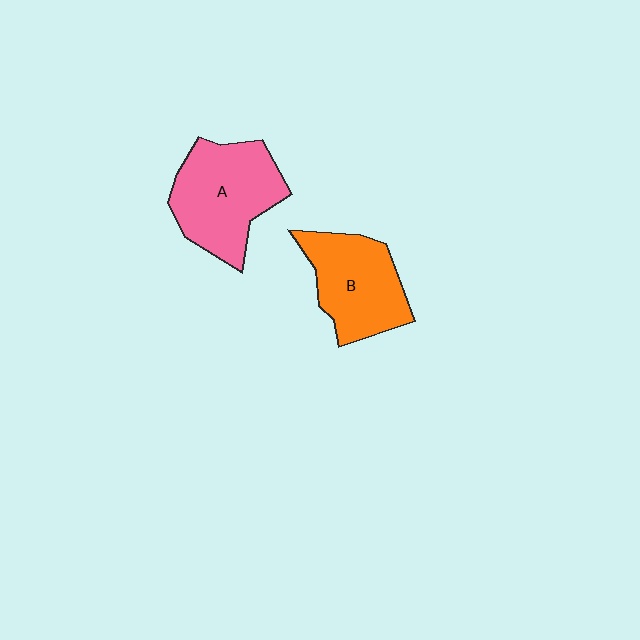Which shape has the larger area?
Shape A (pink).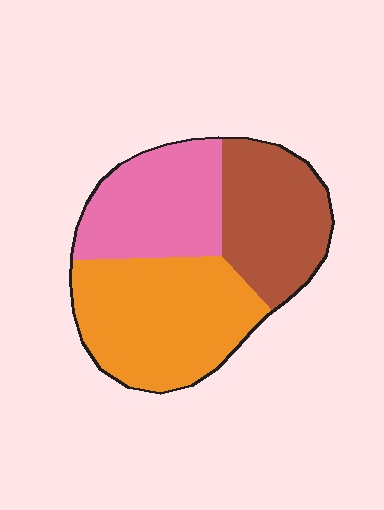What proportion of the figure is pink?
Pink takes up about one third (1/3) of the figure.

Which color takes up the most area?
Orange, at roughly 40%.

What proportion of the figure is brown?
Brown takes up between a sixth and a third of the figure.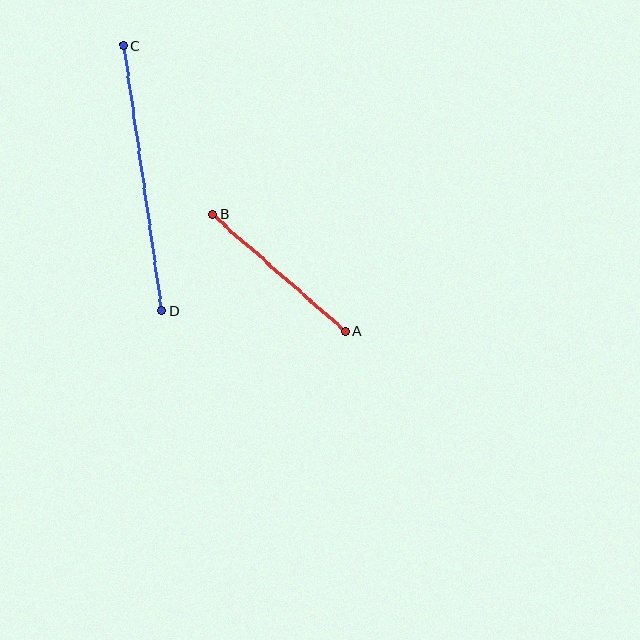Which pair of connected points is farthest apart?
Points C and D are farthest apart.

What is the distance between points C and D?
The distance is approximately 268 pixels.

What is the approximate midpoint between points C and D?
The midpoint is at approximately (143, 178) pixels.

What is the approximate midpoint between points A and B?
The midpoint is at approximately (279, 273) pixels.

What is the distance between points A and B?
The distance is approximately 177 pixels.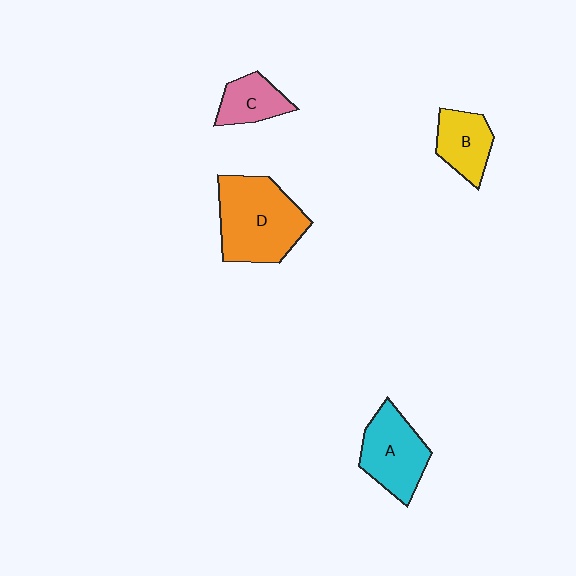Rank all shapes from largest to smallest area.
From largest to smallest: D (orange), A (cyan), B (yellow), C (pink).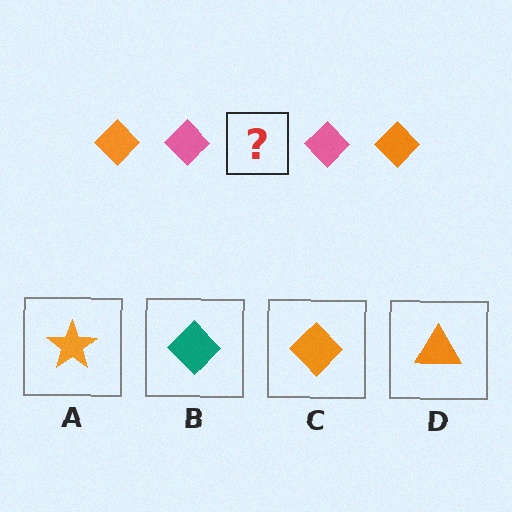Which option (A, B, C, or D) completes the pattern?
C.